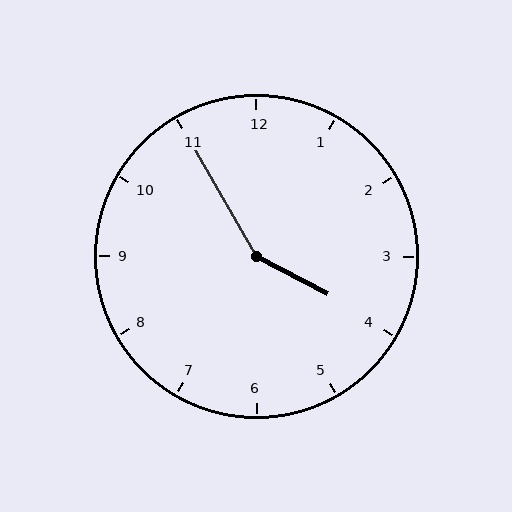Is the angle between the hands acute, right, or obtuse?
It is obtuse.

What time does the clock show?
3:55.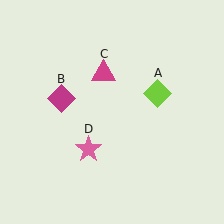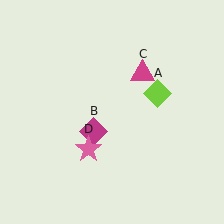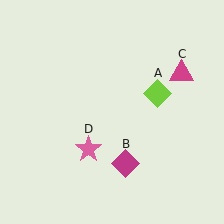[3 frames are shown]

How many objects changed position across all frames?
2 objects changed position: magenta diamond (object B), magenta triangle (object C).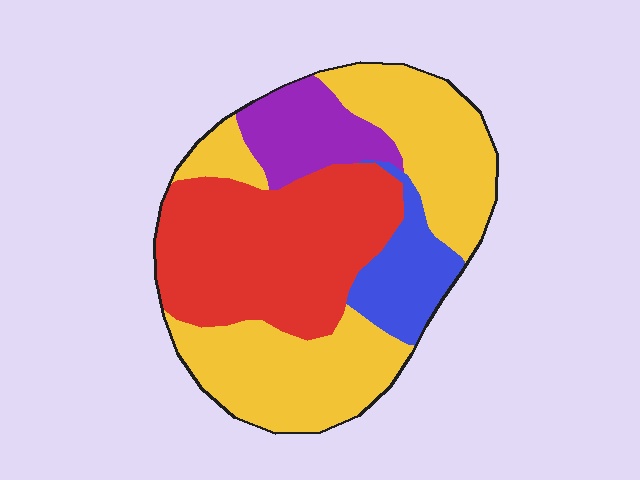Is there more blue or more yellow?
Yellow.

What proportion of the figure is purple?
Purple covers roughly 10% of the figure.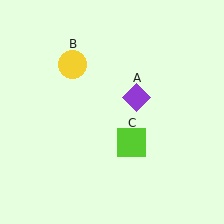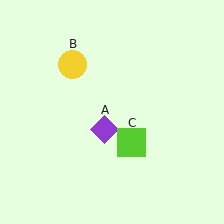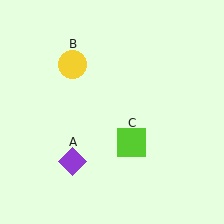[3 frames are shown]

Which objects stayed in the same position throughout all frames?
Yellow circle (object B) and lime square (object C) remained stationary.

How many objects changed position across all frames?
1 object changed position: purple diamond (object A).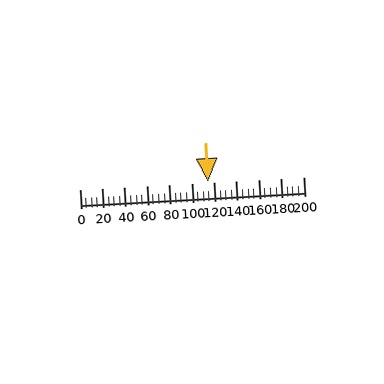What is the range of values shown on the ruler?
The ruler shows values from 0 to 200.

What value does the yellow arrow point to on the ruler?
The yellow arrow points to approximately 114.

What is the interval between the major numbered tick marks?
The major tick marks are spaced 20 units apart.